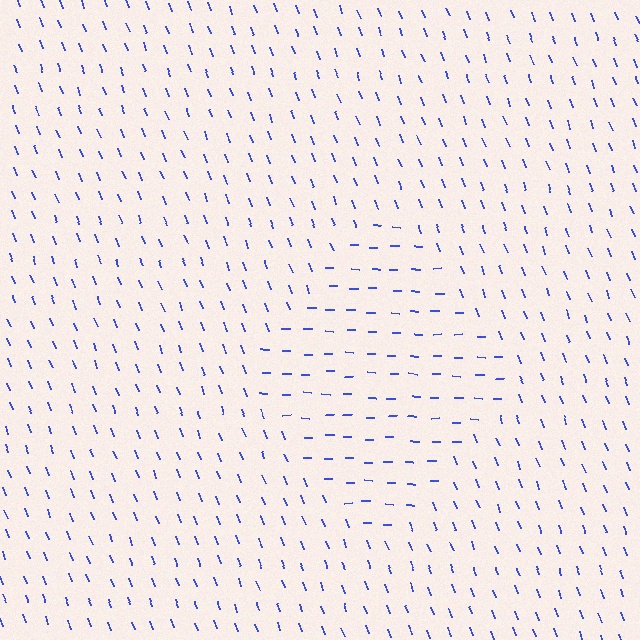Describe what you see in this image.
The image is filled with small blue line segments. A diamond region in the image has lines oriented differently from the surrounding lines, creating a visible texture boundary.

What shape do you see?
I see a diamond.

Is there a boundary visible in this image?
Yes, there is a texture boundary formed by a change in line orientation.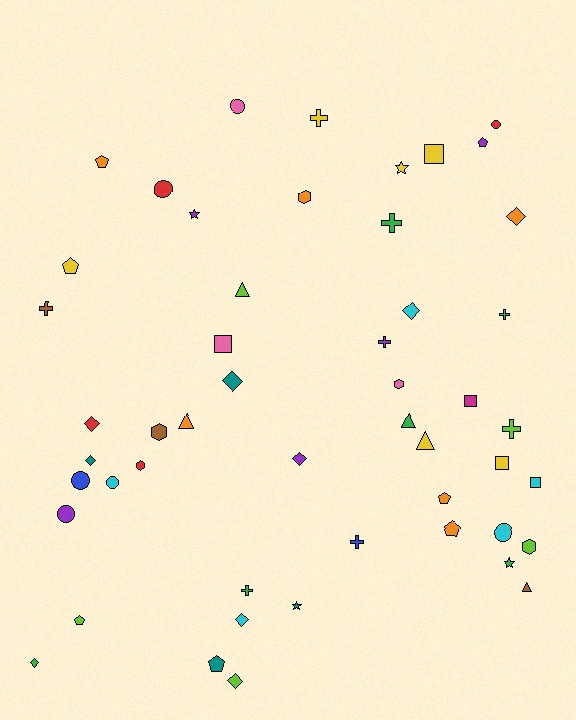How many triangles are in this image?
There are 5 triangles.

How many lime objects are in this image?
There are 5 lime objects.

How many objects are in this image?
There are 50 objects.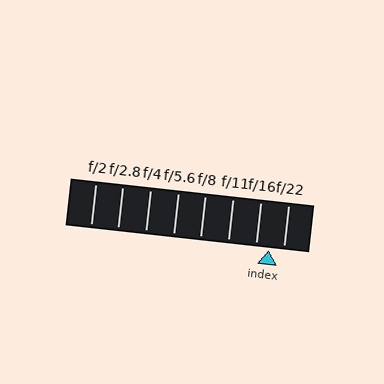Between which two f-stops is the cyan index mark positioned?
The index mark is between f/16 and f/22.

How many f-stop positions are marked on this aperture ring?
There are 8 f-stop positions marked.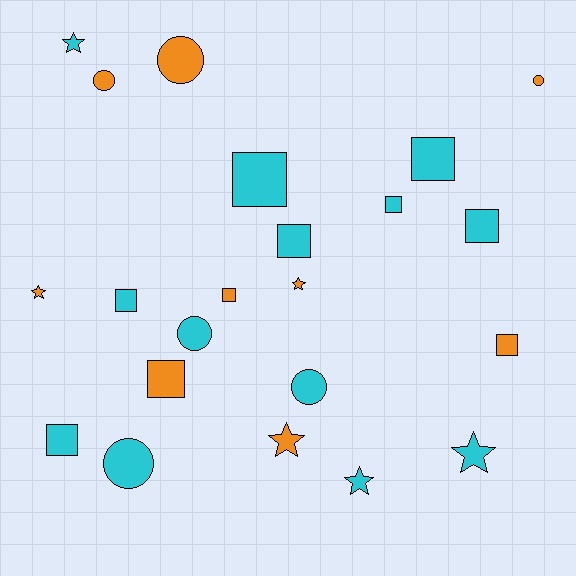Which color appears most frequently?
Cyan, with 13 objects.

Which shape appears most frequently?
Square, with 10 objects.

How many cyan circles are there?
There are 3 cyan circles.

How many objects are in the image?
There are 22 objects.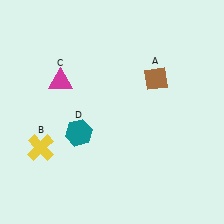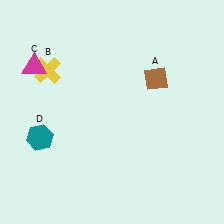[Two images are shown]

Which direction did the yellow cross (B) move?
The yellow cross (B) moved up.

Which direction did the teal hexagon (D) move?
The teal hexagon (D) moved left.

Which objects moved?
The objects that moved are: the yellow cross (B), the magenta triangle (C), the teal hexagon (D).